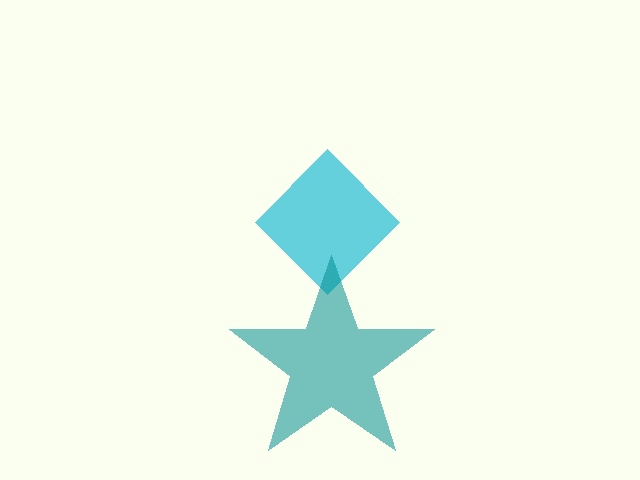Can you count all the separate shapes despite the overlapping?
Yes, there are 2 separate shapes.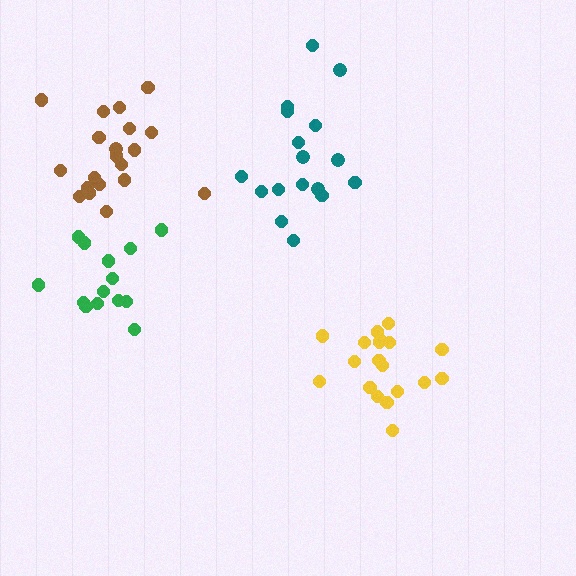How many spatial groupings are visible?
There are 4 spatial groupings.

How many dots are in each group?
Group 1: 17 dots, Group 2: 20 dots, Group 3: 19 dots, Group 4: 14 dots (70 total).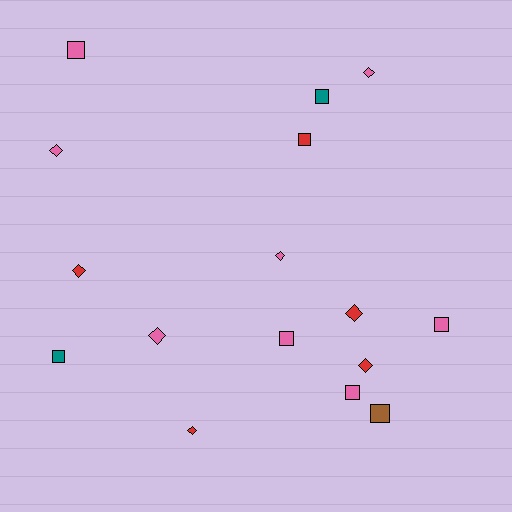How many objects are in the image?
There are 16 objects.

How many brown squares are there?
There is 1 brown square.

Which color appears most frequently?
Pink, with 8 objects.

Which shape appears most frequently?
Diamond, with 8 objects.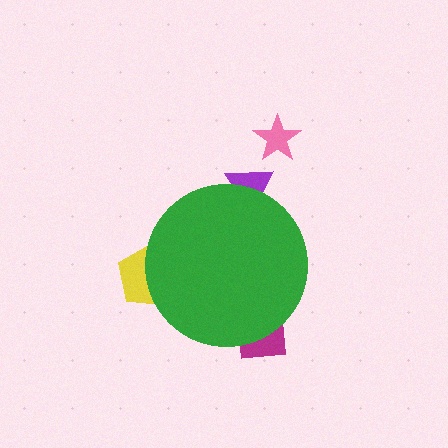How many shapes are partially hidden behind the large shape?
3 shapes are partially hidden.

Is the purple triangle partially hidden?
Yes, the purple triangle is partially hidden behind the green circle.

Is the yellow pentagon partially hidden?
Yes, the yellow pentagon is partially hidden behind the green circle.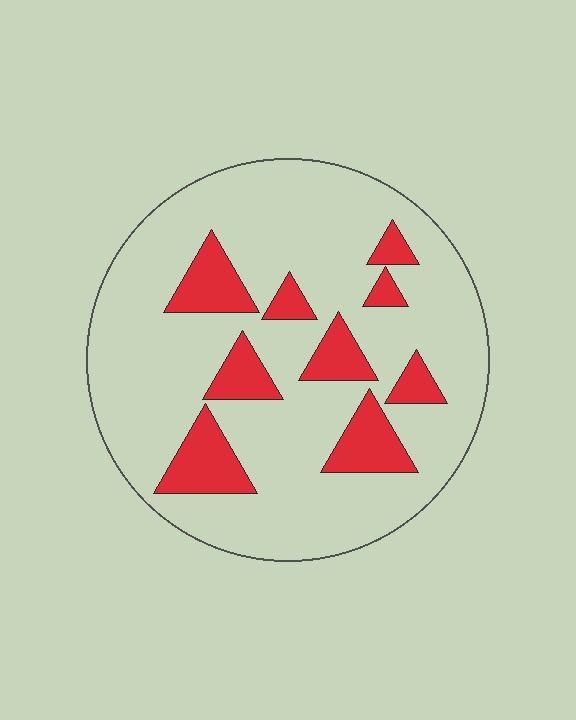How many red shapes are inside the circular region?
9.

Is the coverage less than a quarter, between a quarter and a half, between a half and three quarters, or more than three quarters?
Less than a quarter.